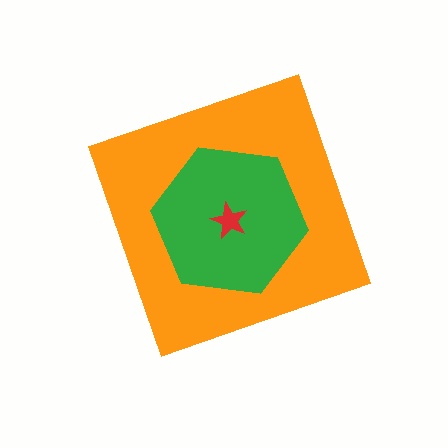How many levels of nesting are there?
3.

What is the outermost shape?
The orange diamond.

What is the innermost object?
The red star.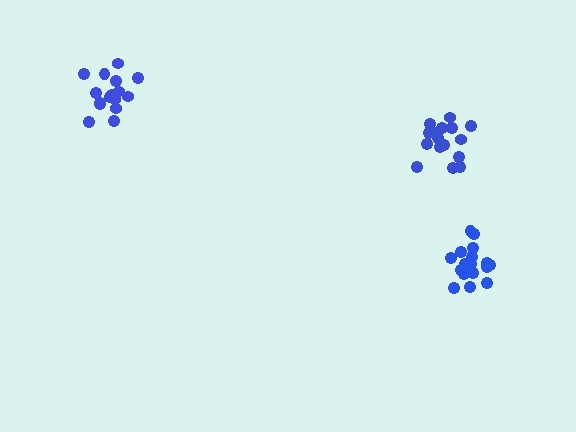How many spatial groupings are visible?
There are 3 spatial groupings.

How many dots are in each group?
Group 1: 18 dots, Group 2: 16 dots, Group 3: 16 dots (50 total).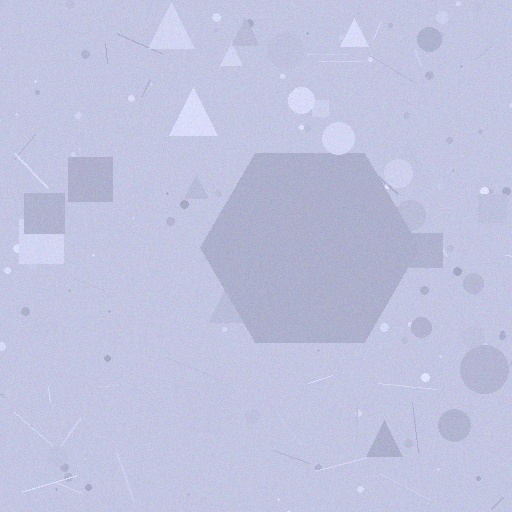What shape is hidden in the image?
A hexagon is hidden in the image.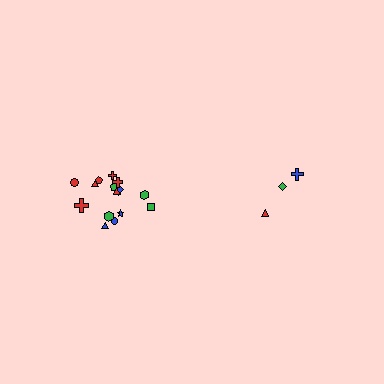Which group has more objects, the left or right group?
The left group.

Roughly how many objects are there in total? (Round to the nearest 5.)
Roughly 20 objects in total.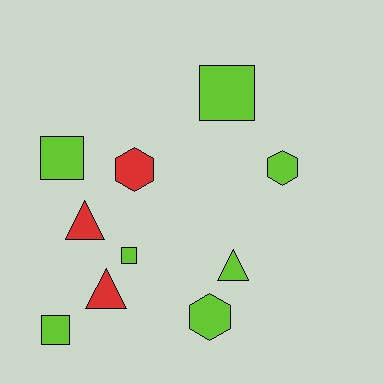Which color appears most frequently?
Lime, with 7 objects.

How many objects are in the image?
There are 10 objects.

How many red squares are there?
There are no red squares.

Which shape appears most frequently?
Square, with 4 objects.